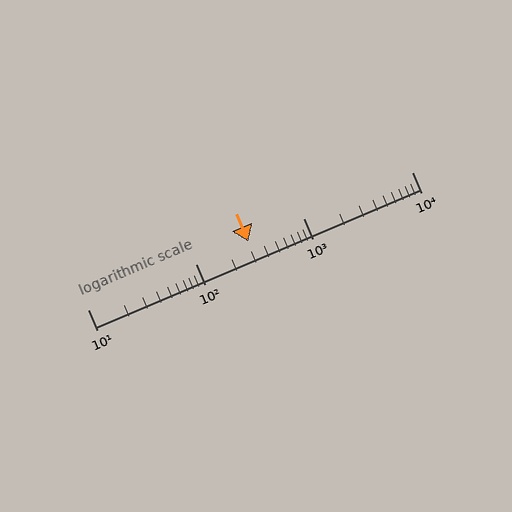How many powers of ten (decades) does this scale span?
The scale spans 3 decades, from 10 to 10000.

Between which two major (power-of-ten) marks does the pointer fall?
The pointer is between 100 and 1000.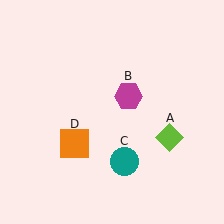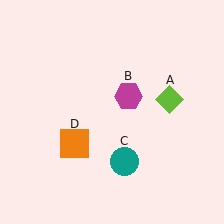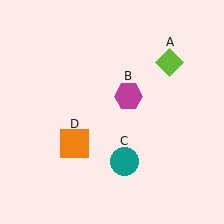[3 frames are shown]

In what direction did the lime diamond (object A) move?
The lime diamond (object A) moved up.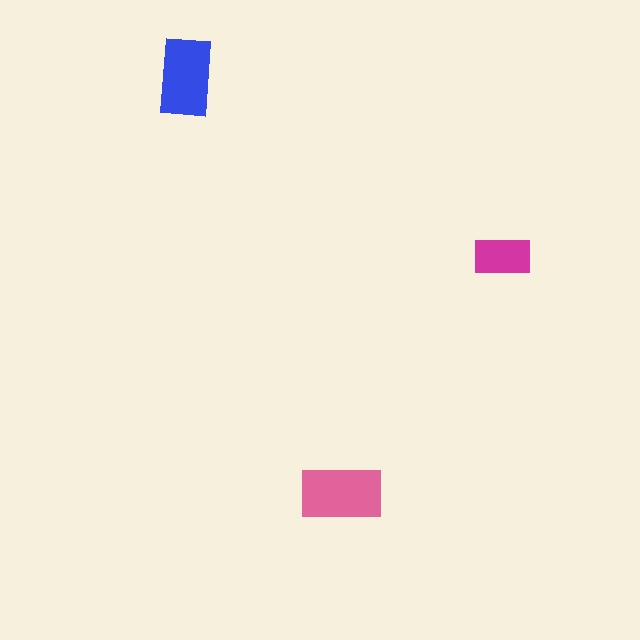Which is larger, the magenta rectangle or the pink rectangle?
The pink one.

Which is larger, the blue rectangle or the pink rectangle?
The pink one.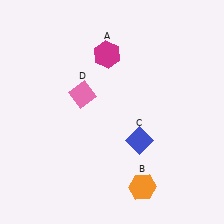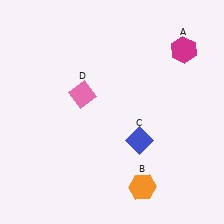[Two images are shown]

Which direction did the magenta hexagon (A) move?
The magenta hexagon (A) moved right.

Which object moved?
The magenta hexagon (A) moved right.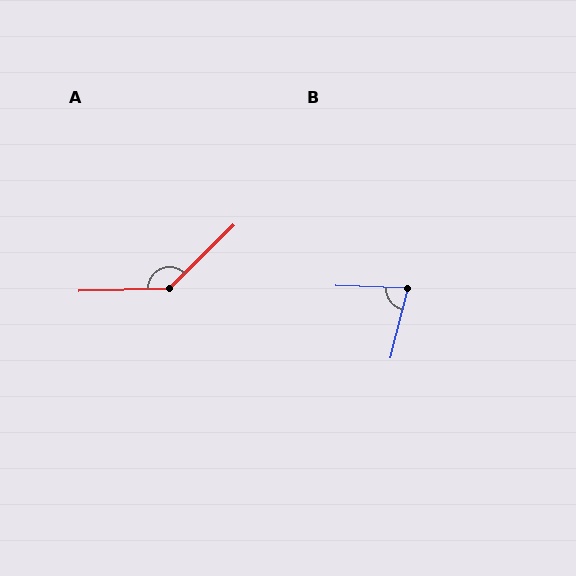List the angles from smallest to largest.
B (77°), A (137°).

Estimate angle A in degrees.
Approximately 137 degrees.